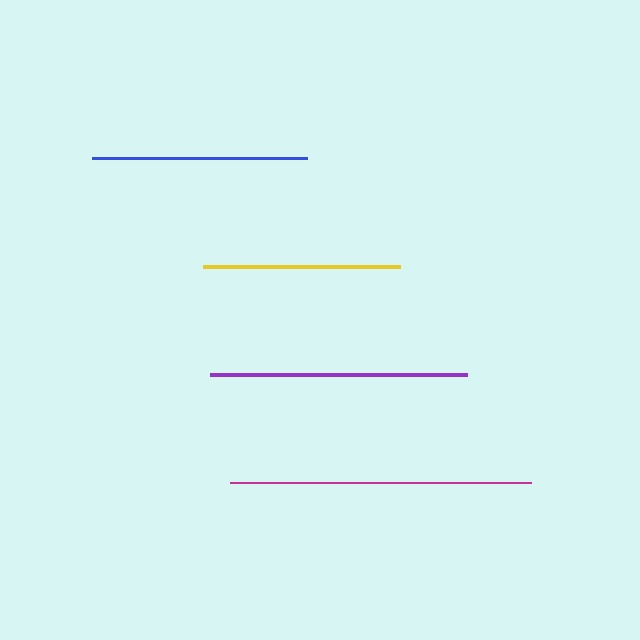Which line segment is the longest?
The magenta line is the longest at approximately 301 pixels.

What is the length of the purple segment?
The purple segment is approximately 257 pixels long.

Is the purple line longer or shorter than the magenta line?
The magenta line is longer than the purple line.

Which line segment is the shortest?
The yellow line is the shortest at approximately 198 pixels.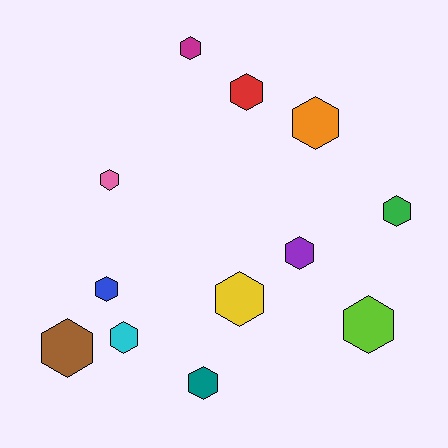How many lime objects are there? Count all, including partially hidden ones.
There is 1 lime object.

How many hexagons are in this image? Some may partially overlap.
There are 12 hexagons.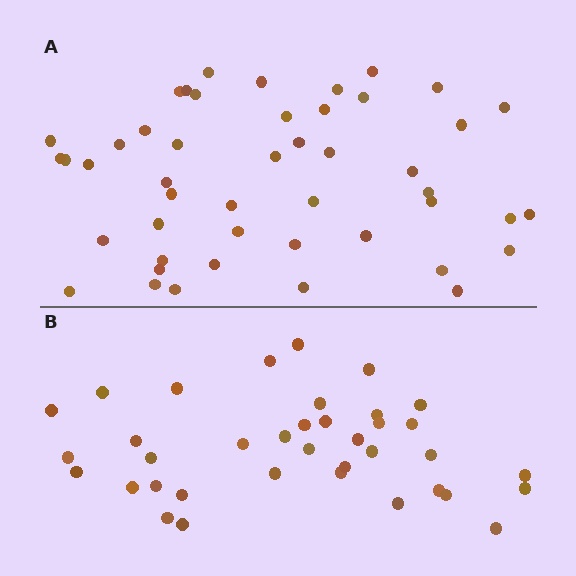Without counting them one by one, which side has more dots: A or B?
Region A (the top region) has more dots.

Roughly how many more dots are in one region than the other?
Region A has roughly 10 or so more dots than region B.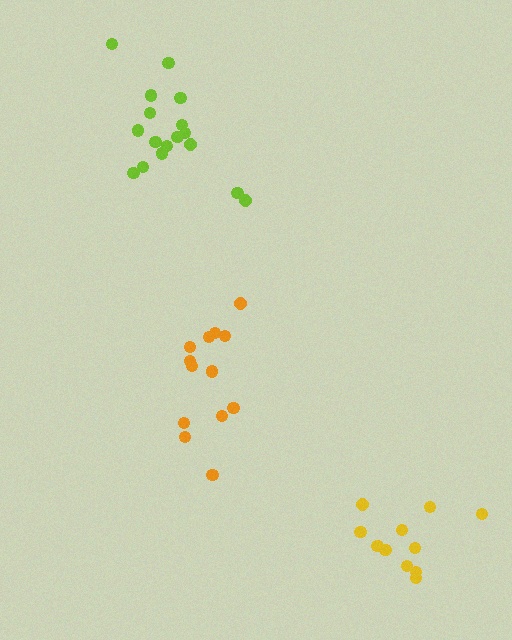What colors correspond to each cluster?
The clusters are colored: orange, lime, yellow.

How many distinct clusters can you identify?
There are 3 distinct clusters.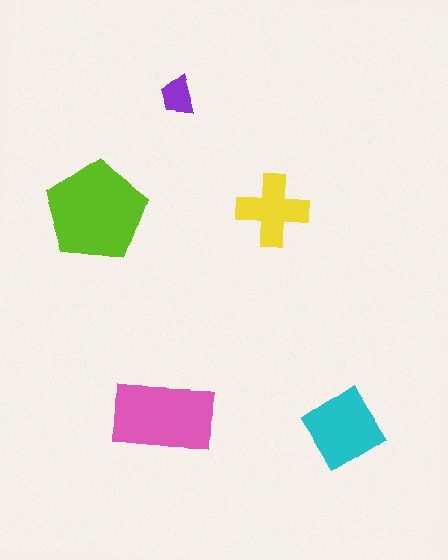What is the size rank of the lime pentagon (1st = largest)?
1st.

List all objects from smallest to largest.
The purple trapezoid, the yellow cross, the cyan diamond, the pink rectangle, the lime pentagon.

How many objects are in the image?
There are 5 objects in the image.